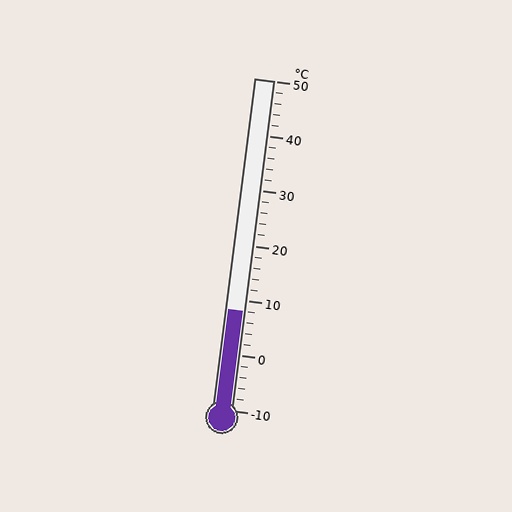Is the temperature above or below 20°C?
The temperature is below 20°C.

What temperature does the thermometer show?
The thermometer shows approximately 8°C.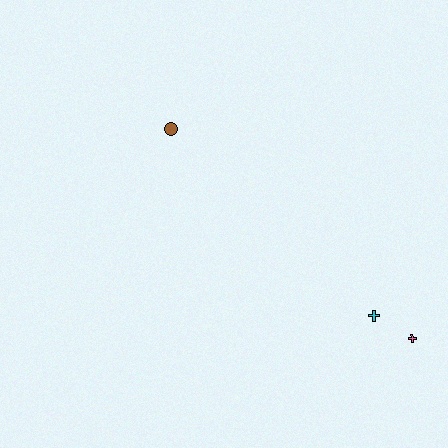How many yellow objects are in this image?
There are no yellow objects.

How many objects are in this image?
There are 3 objects.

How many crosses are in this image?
There are 2 crosses.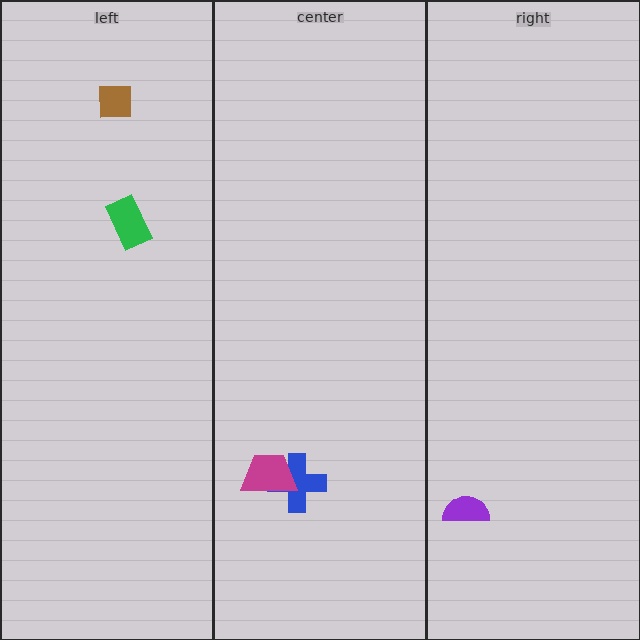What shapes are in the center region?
The blue cross, the magenta trapezoid.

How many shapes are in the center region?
2.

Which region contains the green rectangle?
The left region.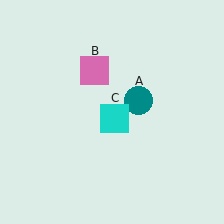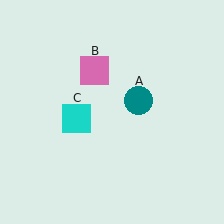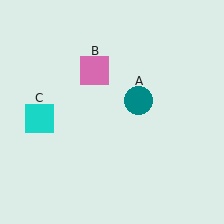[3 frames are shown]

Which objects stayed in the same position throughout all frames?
Teal circle (object A) and pink square (object B) remained stationary.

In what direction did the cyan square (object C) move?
The cyan square (object C) moved left.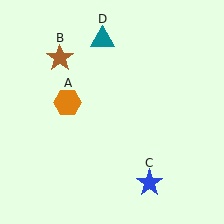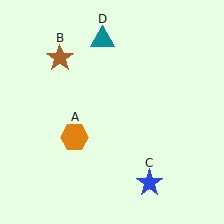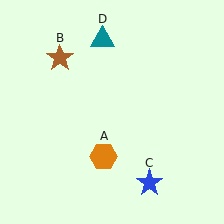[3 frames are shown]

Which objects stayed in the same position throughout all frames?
Brown star (object B) and blue star (object C) and teal triangle (object D) remained stationary.